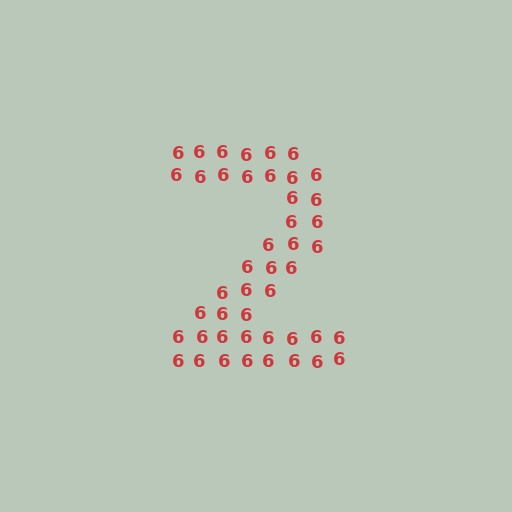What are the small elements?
The small elements are digit 6's.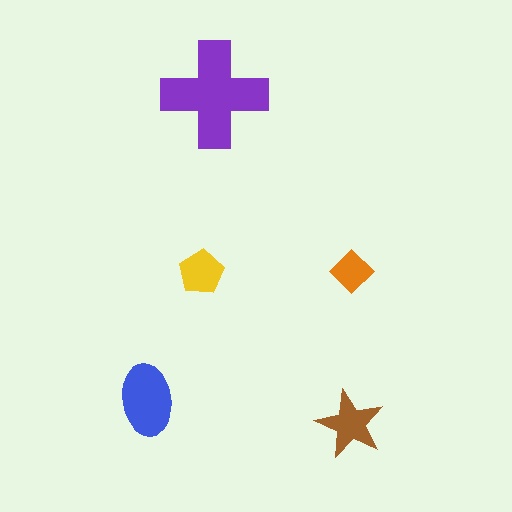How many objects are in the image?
There are 5 objects in the image.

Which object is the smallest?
The orange diamond.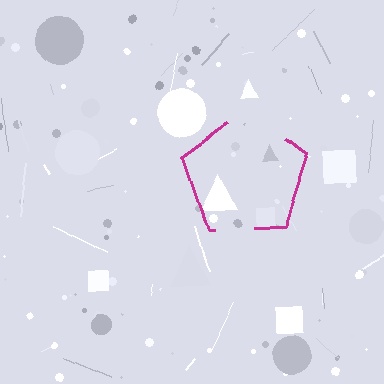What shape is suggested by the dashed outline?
The dashed outline suggests a pentagon.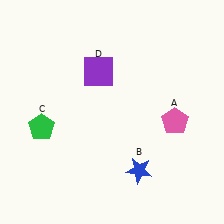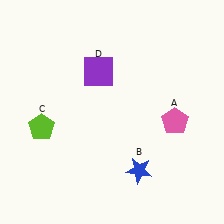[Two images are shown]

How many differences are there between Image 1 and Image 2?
There is 1 difference between the two images.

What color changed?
The pentagon (C) changed from green in Image 1 to lime in Image 2.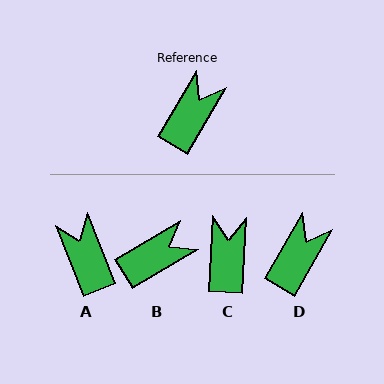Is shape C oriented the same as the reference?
No, it is off by about 27 degrees.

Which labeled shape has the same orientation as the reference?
D.